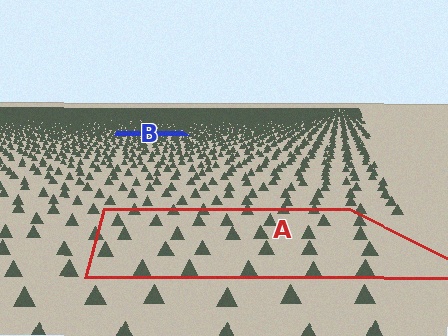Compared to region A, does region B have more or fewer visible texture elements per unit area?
Region B has more texture elements per unit area — they are packed more densely because it is farther away.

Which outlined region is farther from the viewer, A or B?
Region B is farther from the viewer — the texture elements inside it appear smaller and more densely packed.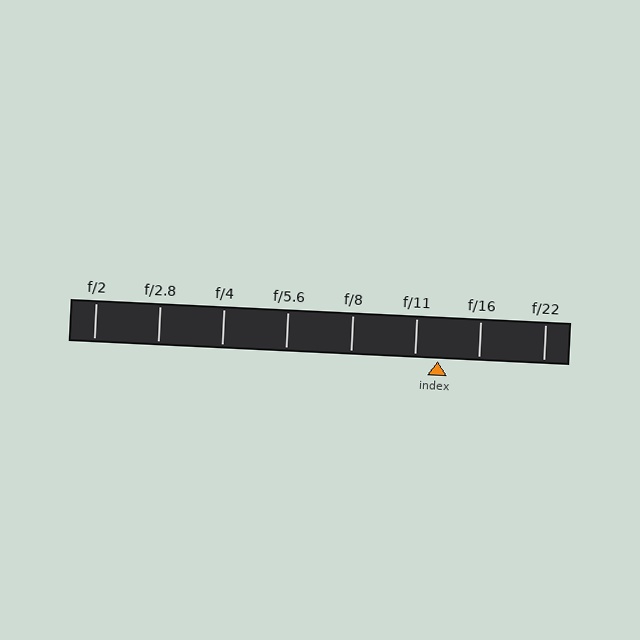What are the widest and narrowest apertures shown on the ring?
The widest aperture shown is f/2 and the narrowest is f/22.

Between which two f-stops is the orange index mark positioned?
The index mark is between f/11 and f/16.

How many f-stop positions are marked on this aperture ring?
There are 8 f-stop positions marked.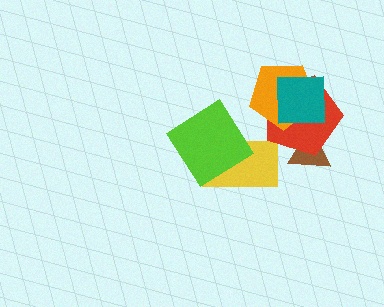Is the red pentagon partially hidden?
Yes, it is partially covered by another shape.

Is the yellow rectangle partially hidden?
Yes, it is partially covered by another shape.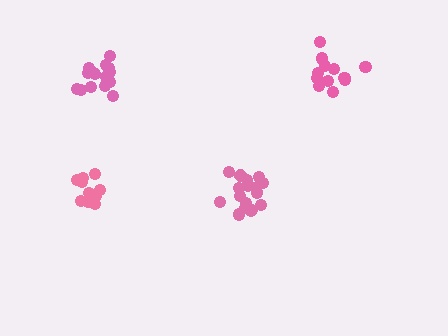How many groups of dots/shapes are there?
There are 4 groups.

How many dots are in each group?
Group 1: 17 dots, Group 2: 12 dots, Group 3: 15 dots, Group 4: 11 dots (55 total).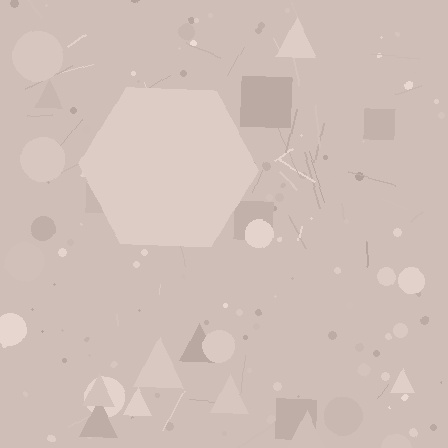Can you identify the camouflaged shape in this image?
The camouflaged shape is a hexagon.